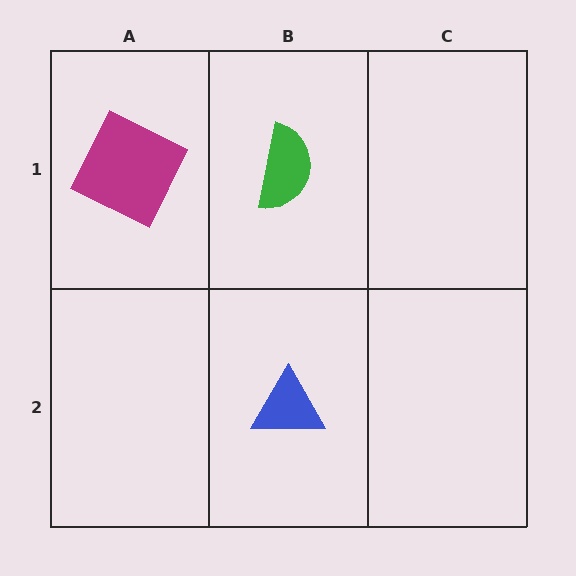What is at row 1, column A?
A magenta square.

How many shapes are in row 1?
2 shapes.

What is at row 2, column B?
A blue triangle.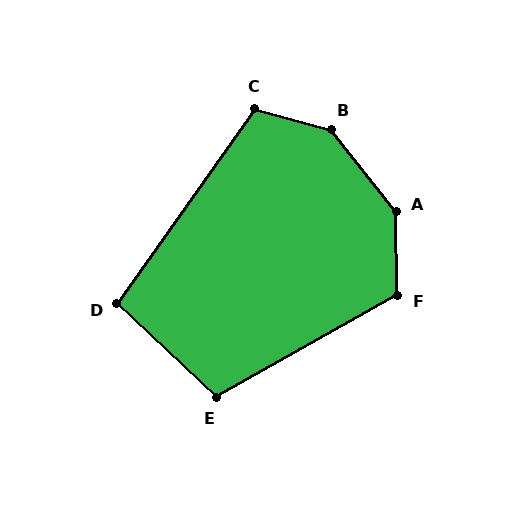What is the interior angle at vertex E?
Approximately 107 degrees (obtuse).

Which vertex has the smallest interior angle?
D, at approximately 98 degrees.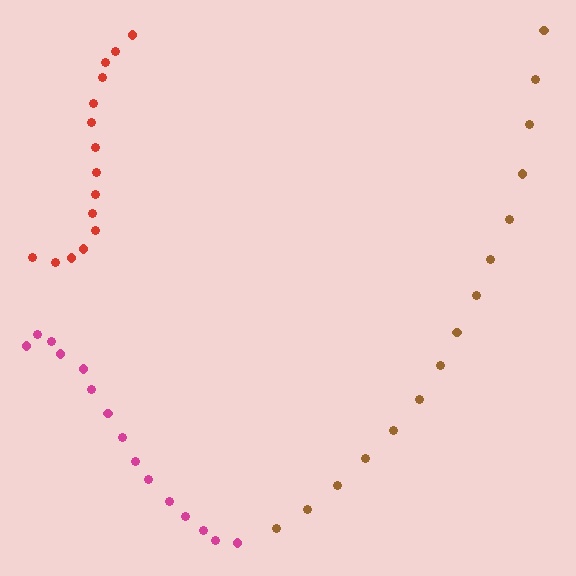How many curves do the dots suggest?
There are 3 distinct paths.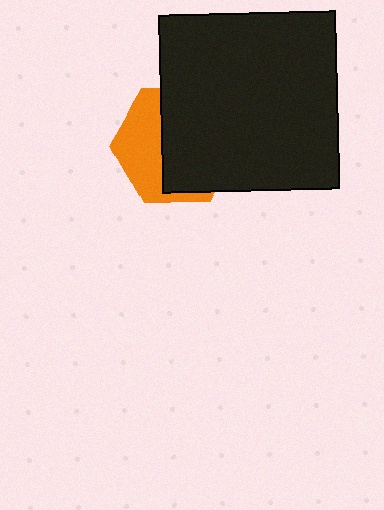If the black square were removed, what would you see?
You would see the complete orange hexagon.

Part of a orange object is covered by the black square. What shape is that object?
It is a hexagon.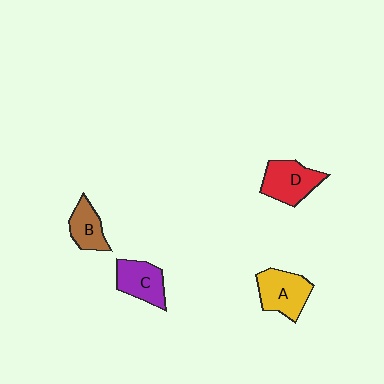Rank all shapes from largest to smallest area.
From largest to smallest: A (yellow), D (red), C (purple), B (brown).